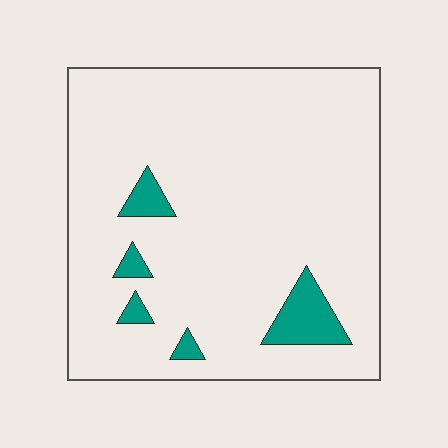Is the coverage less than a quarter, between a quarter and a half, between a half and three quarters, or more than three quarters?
Less than a quarter.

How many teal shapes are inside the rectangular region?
5.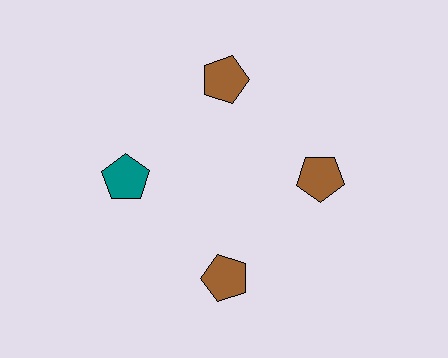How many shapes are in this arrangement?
There are 4 shapes arranged in a ring pattern.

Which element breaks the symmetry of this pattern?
The teal pentagon at roughly the 9 o'clock position breaks the symmetry. All other shapes are brown pentagons.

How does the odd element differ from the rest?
It has a different color: teal instead of brown.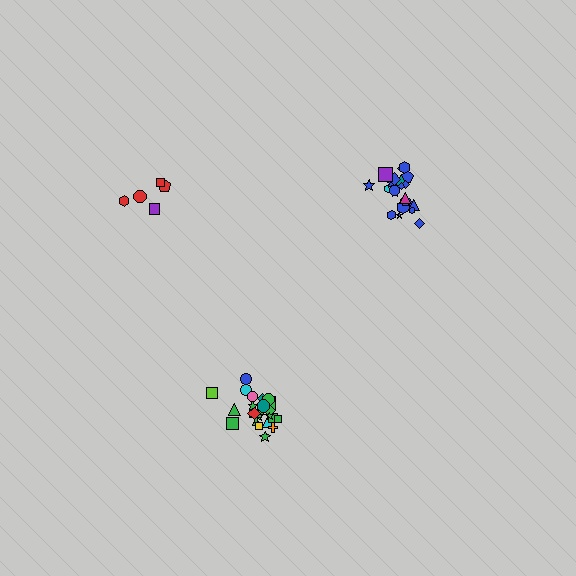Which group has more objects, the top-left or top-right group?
The top-right group.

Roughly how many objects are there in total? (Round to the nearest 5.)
Roughly 50 objects in total.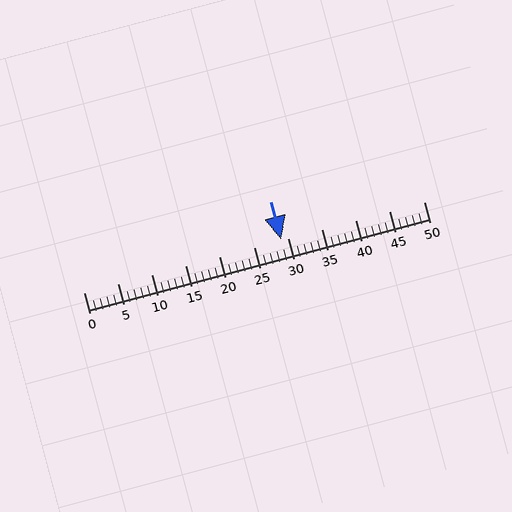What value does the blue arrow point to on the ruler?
The blue arrow points to approximately 29.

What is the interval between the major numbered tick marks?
The major tick marks are spaced 5 units apart.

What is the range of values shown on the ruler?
The ruler shows values from 0 to 50.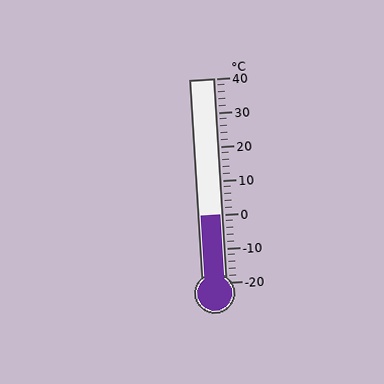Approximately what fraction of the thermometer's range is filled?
The thermometer is filled to approximately 35% of its range.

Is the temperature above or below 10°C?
The temperature is below 10°C.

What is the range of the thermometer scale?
The thermometer scale ranges from -20°C to 40°C.